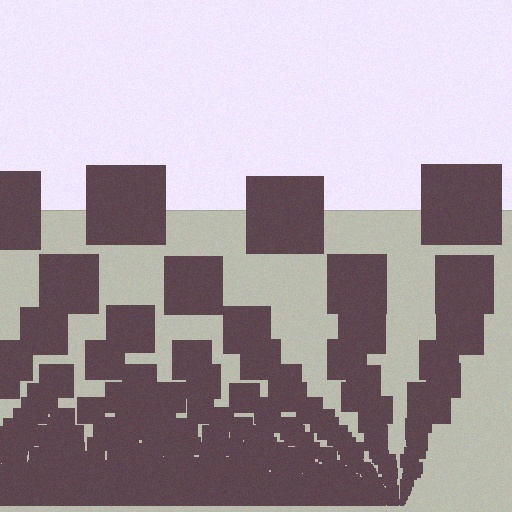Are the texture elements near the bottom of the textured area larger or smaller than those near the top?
Smaller. The gradient is inverted — elements near the bottom are smaller and denser.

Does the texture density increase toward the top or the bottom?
Density increases toward the bottom.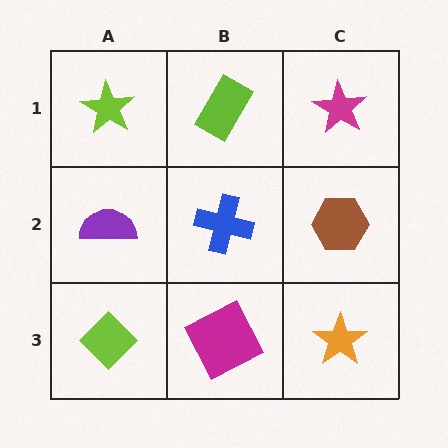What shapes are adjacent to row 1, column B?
A blue cross (row 2, column B), a lime star (row 1, column A), a magenta star (row 1, column C).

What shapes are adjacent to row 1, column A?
A purple semicircle (row 2, column A), a lime rectangle (row 1, column B).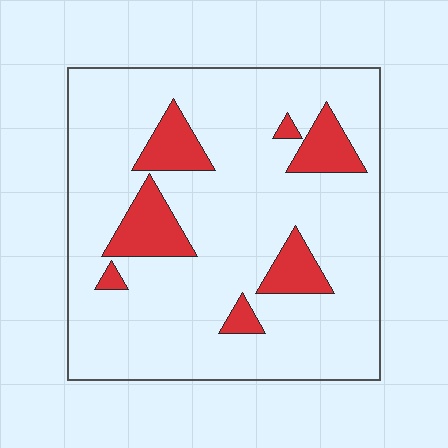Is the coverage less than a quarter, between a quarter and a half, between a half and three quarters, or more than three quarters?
Less than a quarter.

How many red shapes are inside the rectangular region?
7.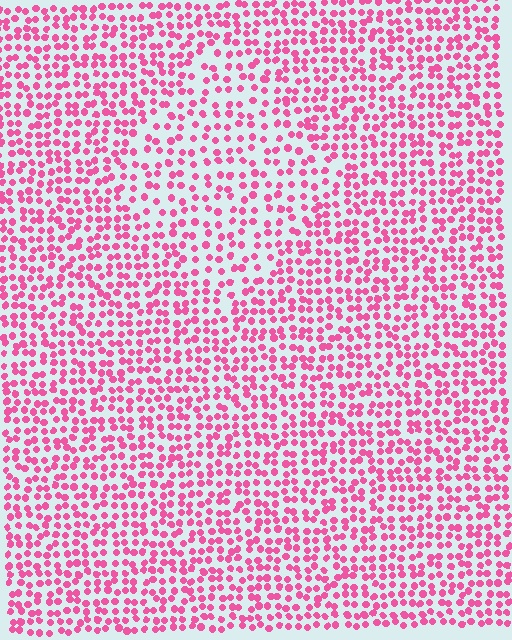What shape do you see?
I see a diamond.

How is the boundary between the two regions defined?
The boundary is defined by a change in element density (approximately 1.6x ratio). All elements are the same color, size, and shape.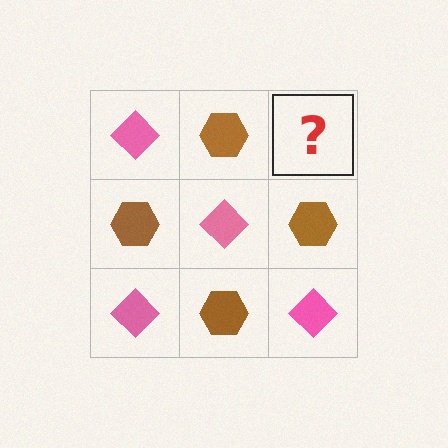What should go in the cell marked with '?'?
The missing cell should contain a pink diamond.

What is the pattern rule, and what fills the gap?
The rule is that it alternates pink diamond and brown hexagon in a checkerboard pattern. The gap should be filled with a pink diamond.